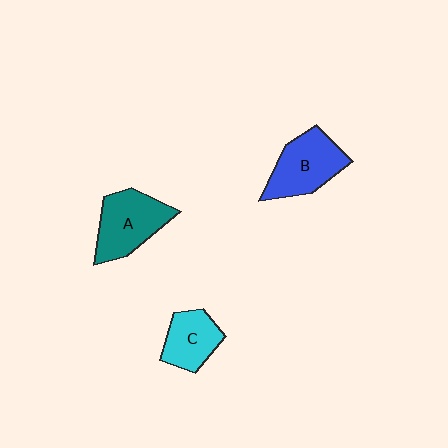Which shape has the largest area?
Shape B (blue).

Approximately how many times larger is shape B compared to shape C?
Approximately 1.4 times.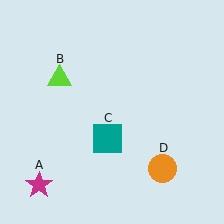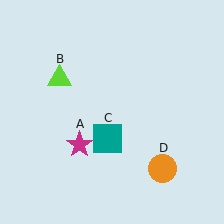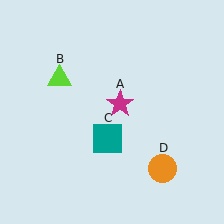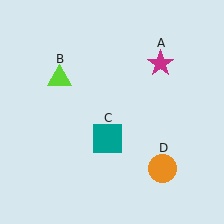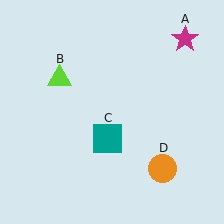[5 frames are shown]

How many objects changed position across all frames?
1 object changed position: magenta star (object A).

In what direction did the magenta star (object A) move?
The magenta star (object A) moved up and to the right.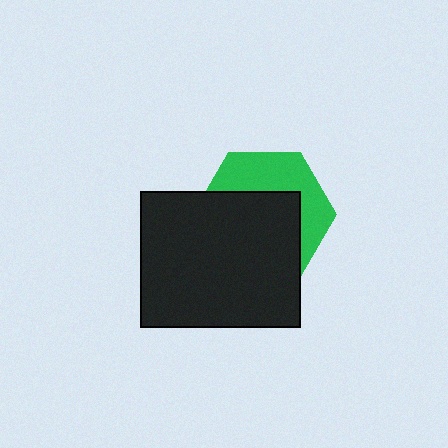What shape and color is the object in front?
The object in front is a black rectangle.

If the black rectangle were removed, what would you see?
You would see the complete green hexagon.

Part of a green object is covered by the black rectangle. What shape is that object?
It is a hexagon.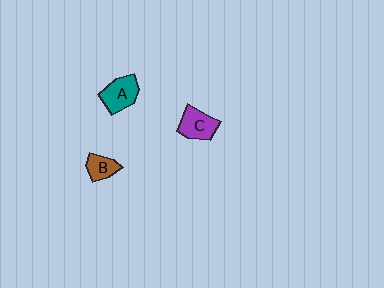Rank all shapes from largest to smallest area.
From largest to smallest: A (teal), C (purple), B (brown).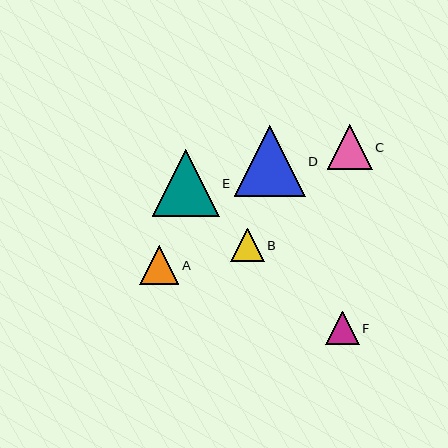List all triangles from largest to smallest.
From largest to smallest: D, E, C, A, B, F.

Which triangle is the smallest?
Triangle F is the smallest with a size of approximately 33 pixels.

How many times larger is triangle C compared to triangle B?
Triangle C is approximately 1.3 times the size of triangle B.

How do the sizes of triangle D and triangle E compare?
Triangle D and triangle E are approximately the same size.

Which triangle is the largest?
Triangle D is the largest with a size of approximately 71 pixels.